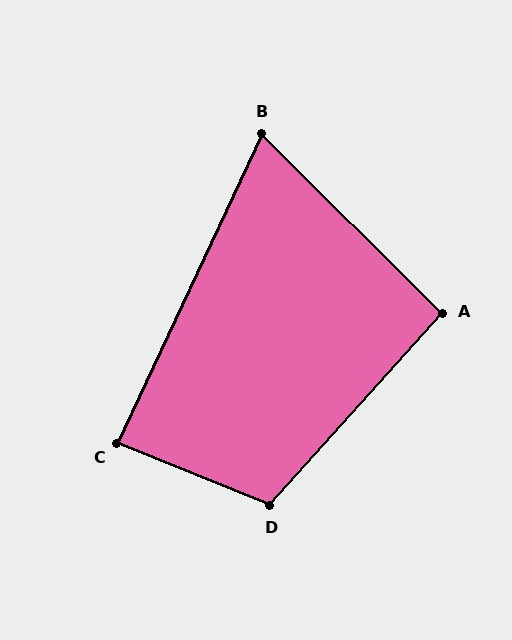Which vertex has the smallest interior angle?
B, at approximately 70 degrees.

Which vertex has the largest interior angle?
D, at approximately 110 degrees.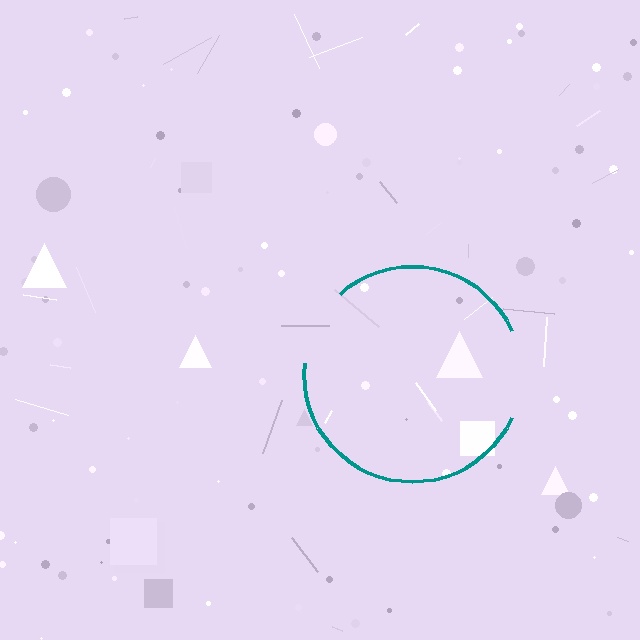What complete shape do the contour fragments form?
The contour fragments form a circle.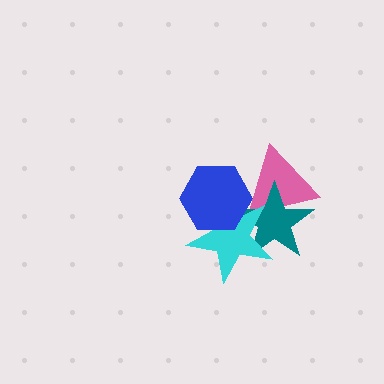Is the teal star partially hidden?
Yes, it is partially covered by another shape.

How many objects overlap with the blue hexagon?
3 objects overlap with the blue hexagon.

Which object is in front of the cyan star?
The blue hexagon is in front of the cyan star.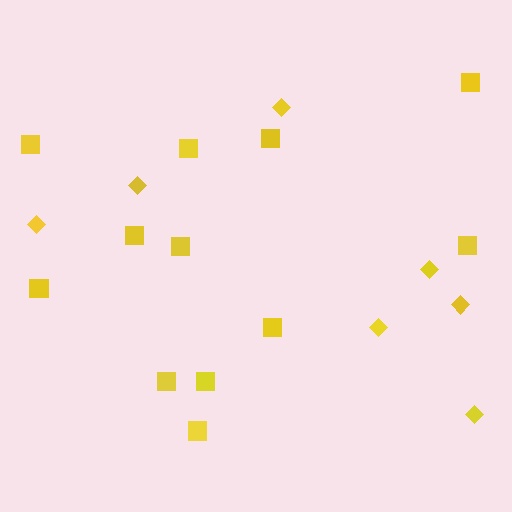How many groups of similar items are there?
There are 2 groups: one group of diamonds (7) and one group of squares (12).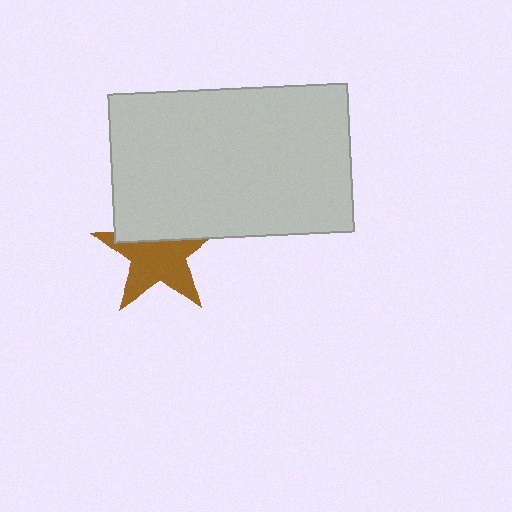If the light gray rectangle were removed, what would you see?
You would see the complete brown star.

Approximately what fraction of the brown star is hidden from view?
Roughly 36% of the brown star is hidden behind the light gray rectangle.